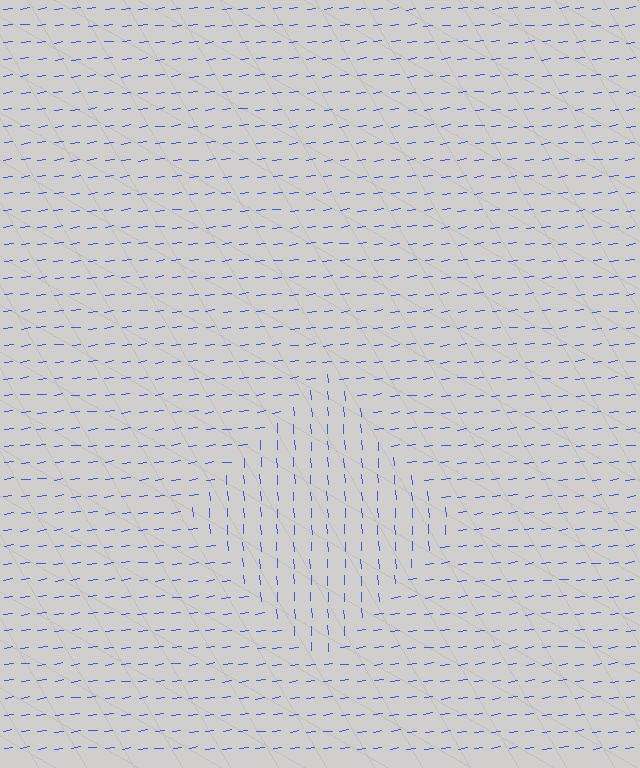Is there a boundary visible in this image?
Yes, there is a texture boundary formed by a change in line orientation.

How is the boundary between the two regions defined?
The boundary is defined purely by a change in line orientation (approximately 86 degrees difference). All lines are the same color and thickness.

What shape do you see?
I see a diamond.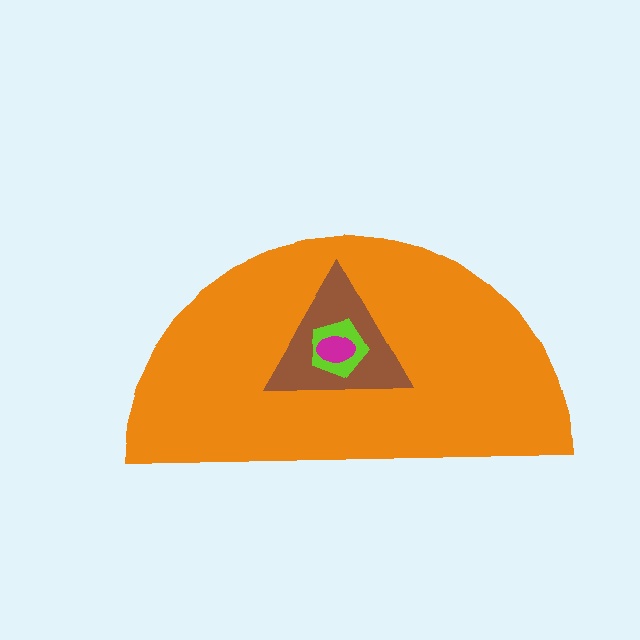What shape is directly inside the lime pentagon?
The magenta ellipse.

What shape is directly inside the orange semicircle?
The brown triangle.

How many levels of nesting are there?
4.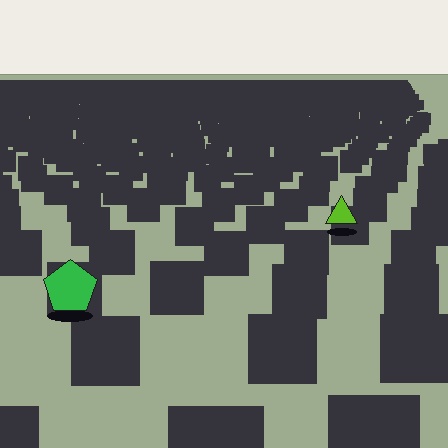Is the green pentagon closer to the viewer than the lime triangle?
Yes. The green pentagon is closer — you can tell from the texture gradient: the ground texture is coarser near it.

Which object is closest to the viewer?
The green pentagon is closest. The texture marks near it are larger and more spread out.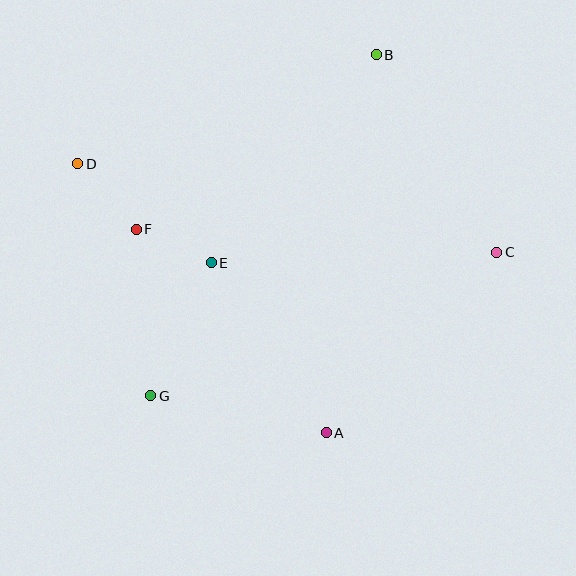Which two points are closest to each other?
Points E and F are closest to each other.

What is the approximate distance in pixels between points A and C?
The distance between A and C is approximately 248 pixels.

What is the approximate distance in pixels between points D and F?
The distance between D and F is approximately 88 pixels.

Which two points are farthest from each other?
Points C and D are farthest from each other.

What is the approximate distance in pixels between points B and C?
The distance between B and C is approximately 231 pixels.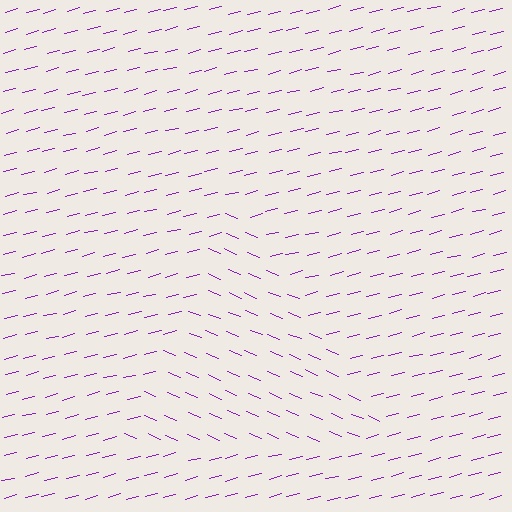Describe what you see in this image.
The image is filled with small purple line segments. A triangle region in the image has lines oriented differently from the surrounding lines, creating a visible texture boundary.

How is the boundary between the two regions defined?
The boundary is defined purely by a change in line orientation (approximately 37 degrees difference). All lines are the same color and thickness.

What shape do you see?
I see a triangle.